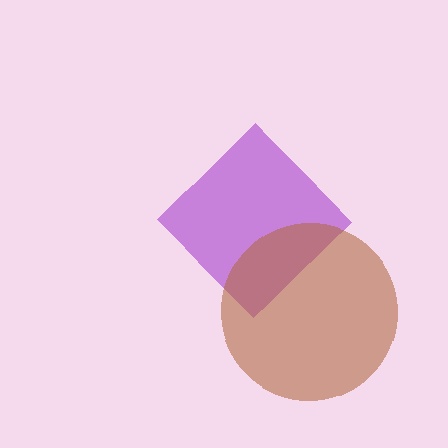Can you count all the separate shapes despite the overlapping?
Yes, there are 2 separate shapes.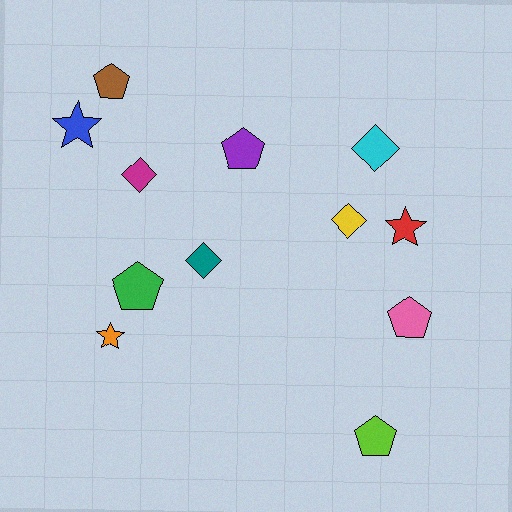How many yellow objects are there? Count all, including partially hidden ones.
There is 1 yellow object.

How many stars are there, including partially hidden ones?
There are 3 stars.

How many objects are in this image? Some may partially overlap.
There are 12 objects.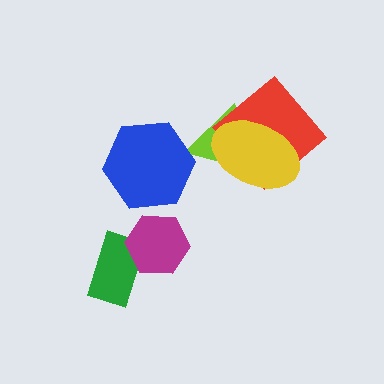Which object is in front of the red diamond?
The yellow ellipse is in front of the red diamond.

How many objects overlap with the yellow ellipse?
2 objects overlap with the yellow ellipse.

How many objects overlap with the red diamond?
2 objects overlap with the red diamond.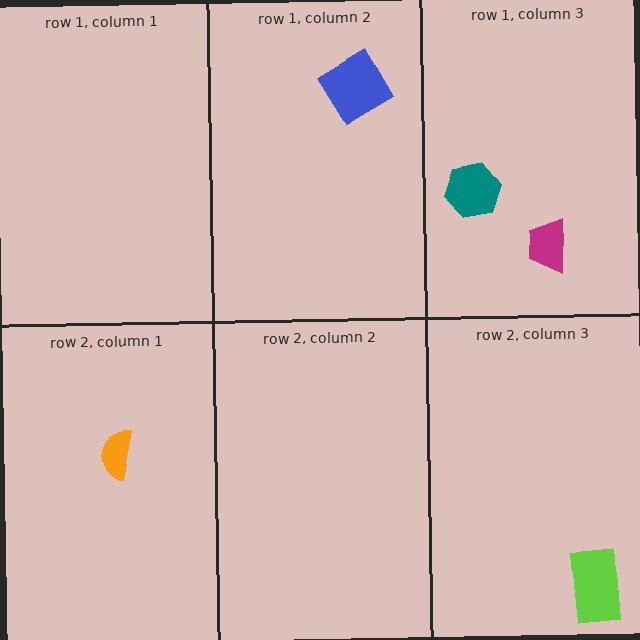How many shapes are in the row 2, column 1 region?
1.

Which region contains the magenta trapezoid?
The row 1, column 3 region.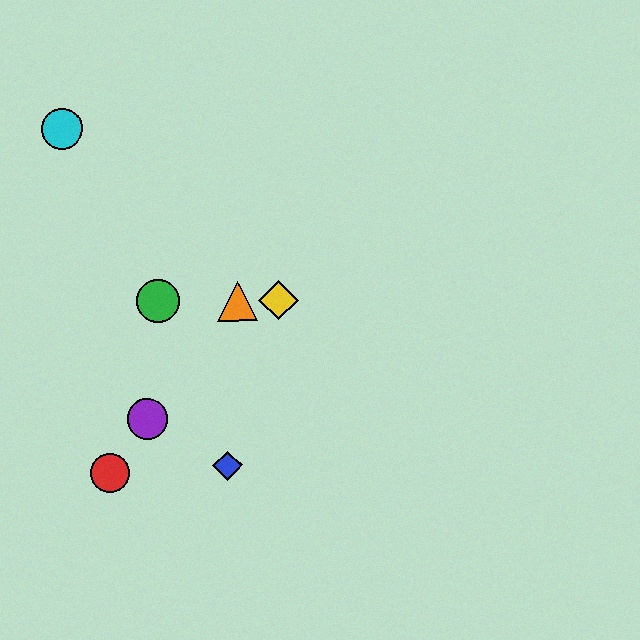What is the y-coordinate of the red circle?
The red circle is at y≈473.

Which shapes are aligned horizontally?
The green circle, the yellow diamond, the orange triangle are aligned horizontally.